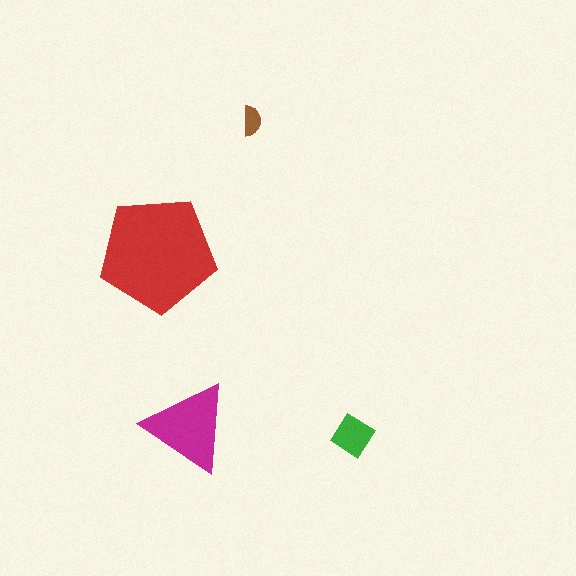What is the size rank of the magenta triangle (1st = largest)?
2nd.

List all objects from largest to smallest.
The red pentagon, the magenta triangle, the green diamond, the brown semicircle.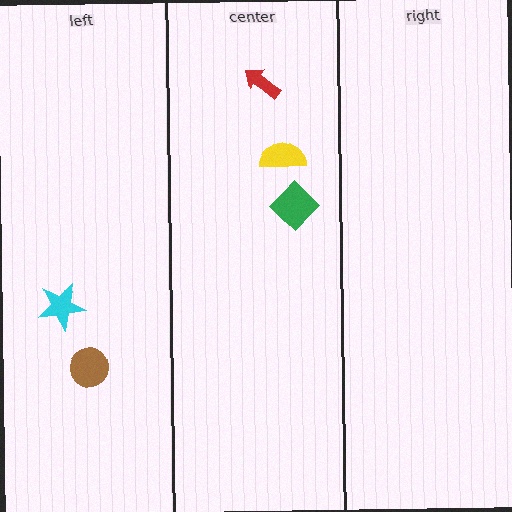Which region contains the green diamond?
The center region.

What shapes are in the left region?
The cyan star, the brown circle.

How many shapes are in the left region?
2.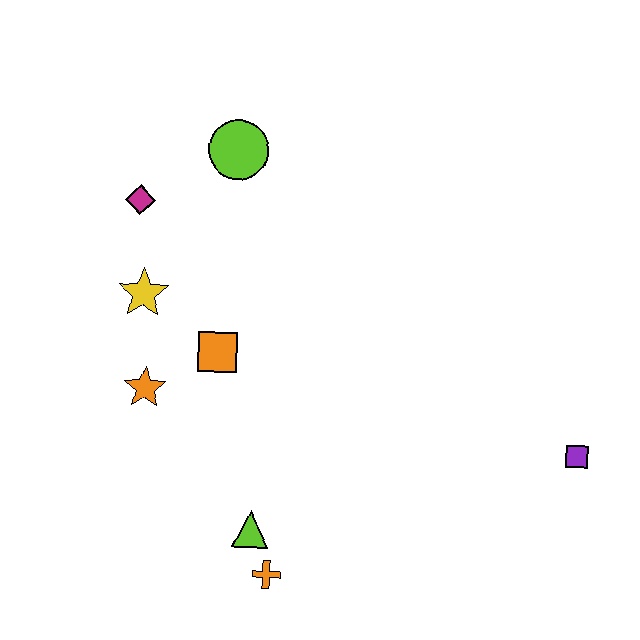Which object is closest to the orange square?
The orange star is closest to the orange square.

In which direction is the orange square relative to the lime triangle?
The orange square is above the lime triangle.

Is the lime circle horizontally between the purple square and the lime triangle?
No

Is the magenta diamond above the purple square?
Yes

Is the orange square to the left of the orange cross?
Yes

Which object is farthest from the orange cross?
The lime circle is farthest from the orange cross.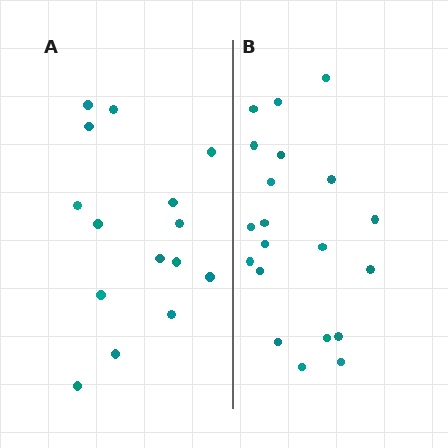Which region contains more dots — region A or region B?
Region B (the right region) has more dots.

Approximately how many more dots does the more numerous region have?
Region B has about 5 more dots than region A.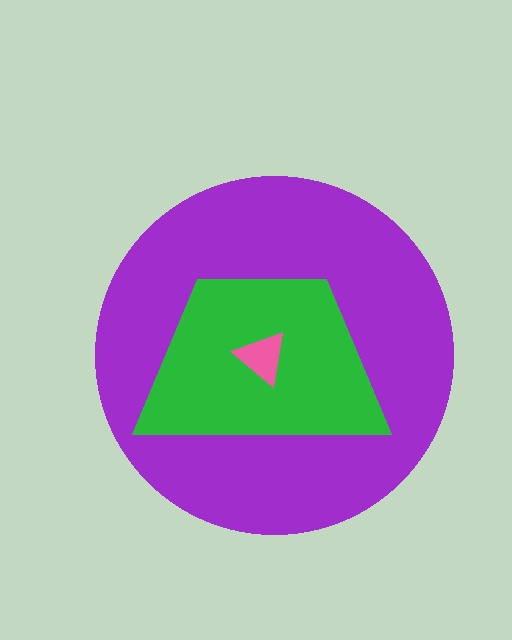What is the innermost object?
The pink triangle.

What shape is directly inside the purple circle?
The green trapezoid.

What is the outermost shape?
The purple circle.